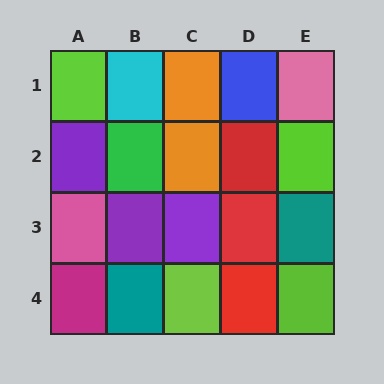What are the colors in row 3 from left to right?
Pink, purple, purple, red, teal.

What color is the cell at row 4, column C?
Lime.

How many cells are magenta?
1 cell is magenta.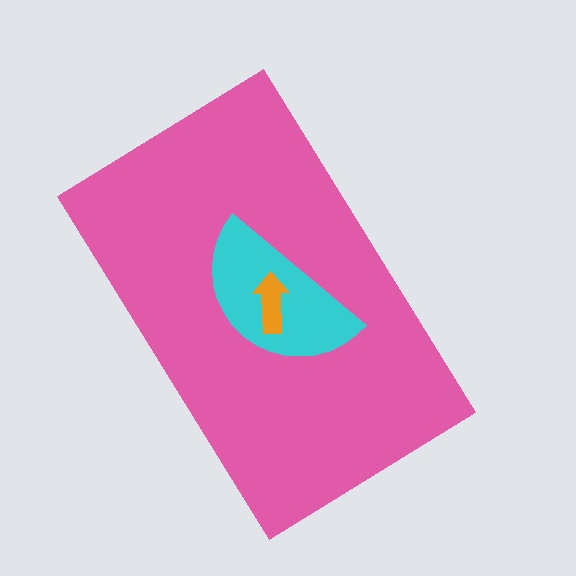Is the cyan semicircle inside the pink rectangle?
Yes.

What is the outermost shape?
The pink rectangle.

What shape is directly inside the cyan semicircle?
The orange arrow.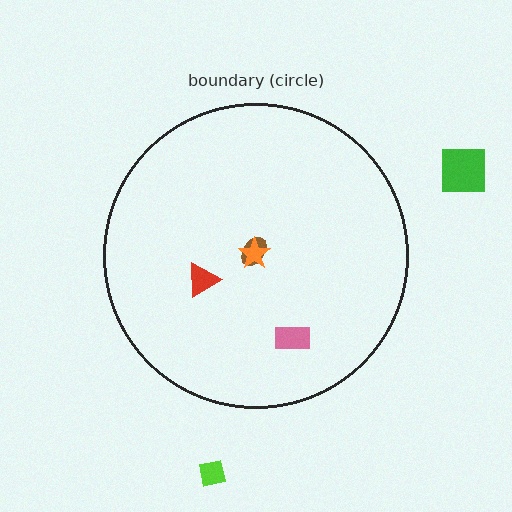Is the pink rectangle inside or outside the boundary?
Inside.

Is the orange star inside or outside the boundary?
Inside.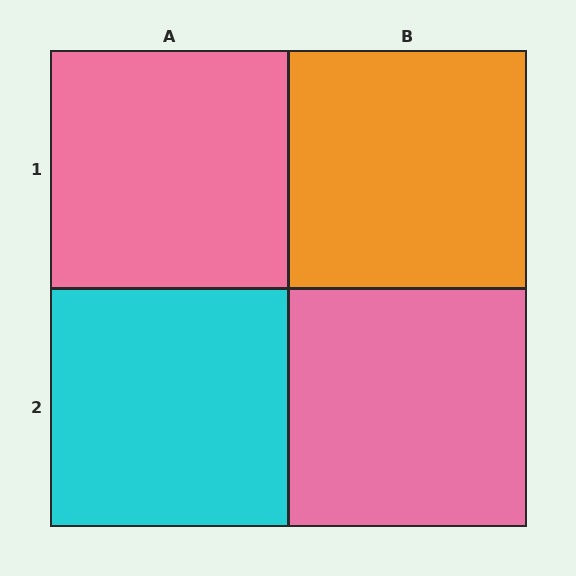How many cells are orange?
1 cell is orange.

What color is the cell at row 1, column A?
Pink.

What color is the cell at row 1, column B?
Orange.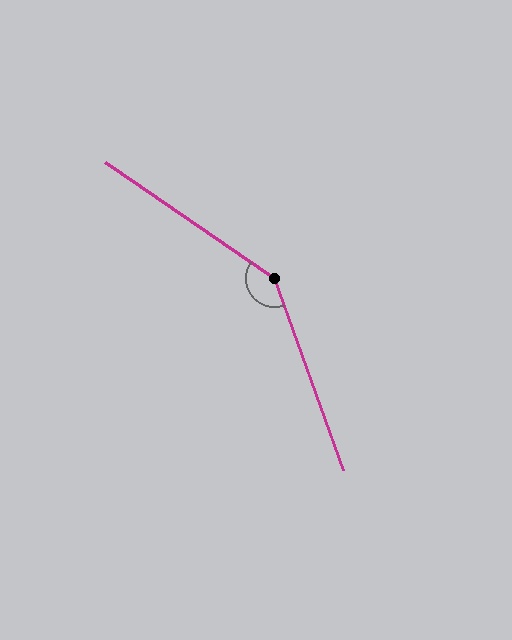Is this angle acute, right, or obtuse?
It is obtuse.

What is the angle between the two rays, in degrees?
Approximately 144 degrees.